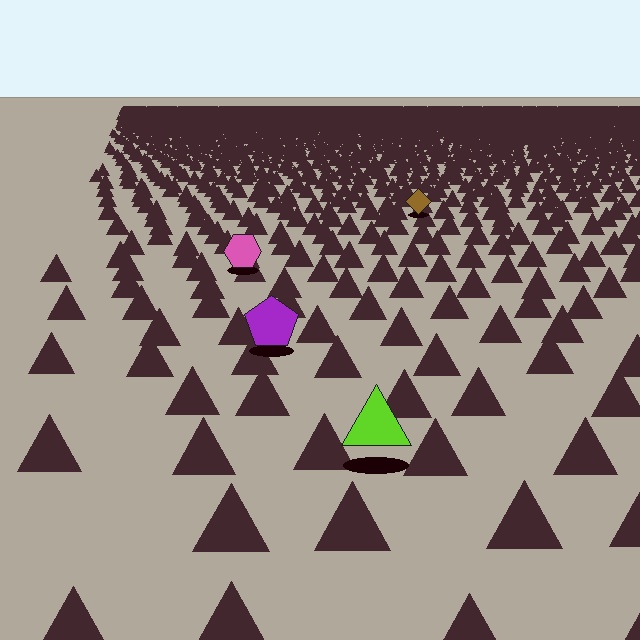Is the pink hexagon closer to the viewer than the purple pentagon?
No. The purple pentagon is closer — you can tell from the texture gradient: the ground texture is coarser near it.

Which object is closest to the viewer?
The lime triangle is closest. The texture marks near it are larger and more spread out.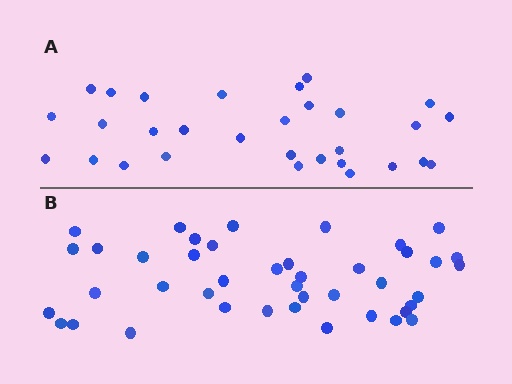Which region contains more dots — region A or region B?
Region B (the bottom region) has more dots.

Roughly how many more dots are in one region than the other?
Region B has roughly 12 or so more dots than region A.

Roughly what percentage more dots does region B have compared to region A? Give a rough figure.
About 40% more.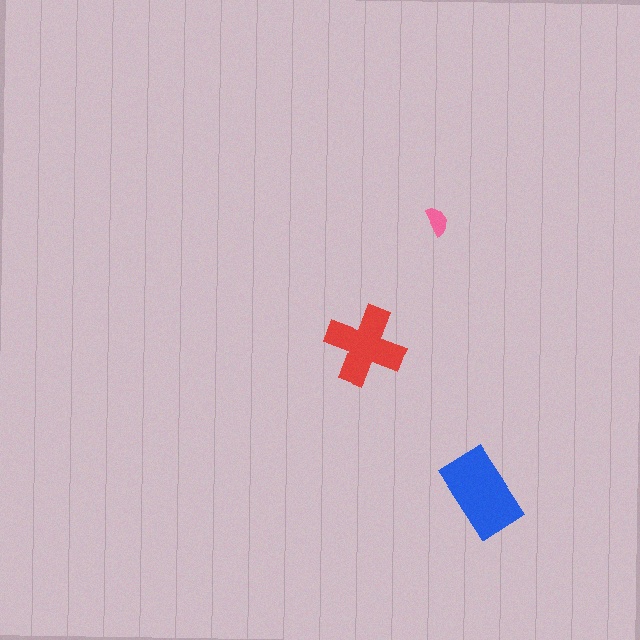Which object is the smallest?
The pink semicircle.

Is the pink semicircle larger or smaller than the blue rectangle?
Smaller.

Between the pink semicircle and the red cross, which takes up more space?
The red cross.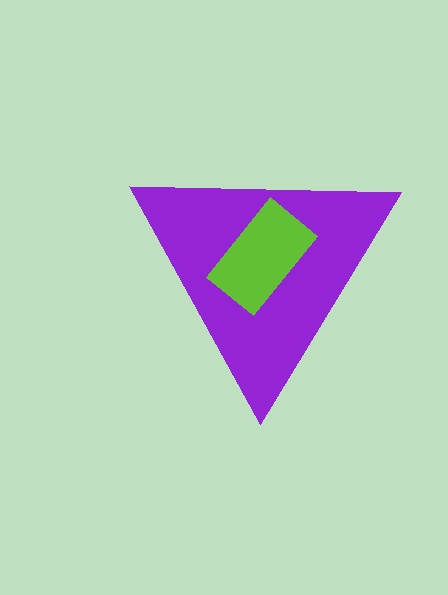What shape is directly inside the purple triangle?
The lime rectangle.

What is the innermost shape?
The lime rectangle.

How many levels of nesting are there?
2.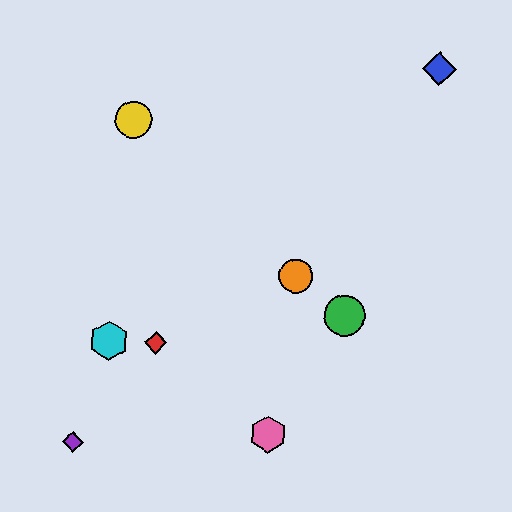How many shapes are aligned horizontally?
2 shapes (the red diamond, the cyan hexagon) are aligned horizontally.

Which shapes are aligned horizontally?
The red diamond, the cyan hexagon are aligned horizontally.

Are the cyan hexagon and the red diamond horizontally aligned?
Yes, both are at y≈341.